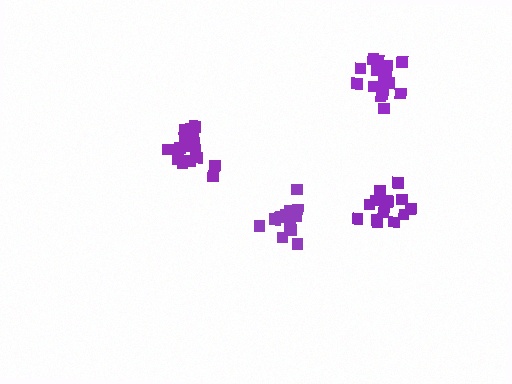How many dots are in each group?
Group 1: 18 dots, Group 2: 16 dots, Group 3: 16 dots, Group 4: 14 dots (64 total).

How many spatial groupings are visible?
There are 4 spatial groupings.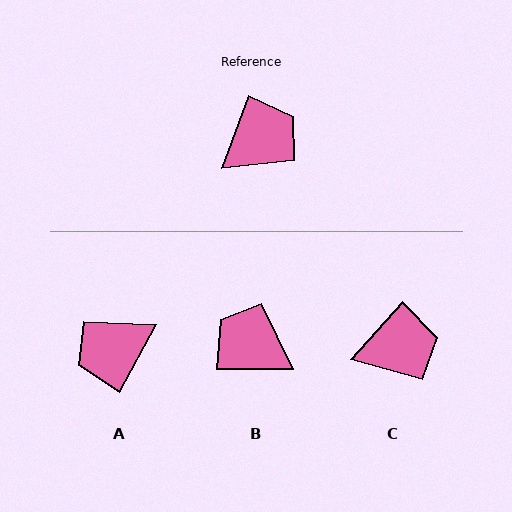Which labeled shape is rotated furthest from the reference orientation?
A, about 172 degrees away.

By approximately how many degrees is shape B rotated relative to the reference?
Approximately 110 degrees counter-clockwise.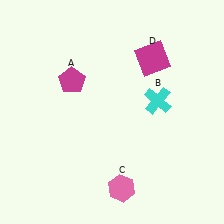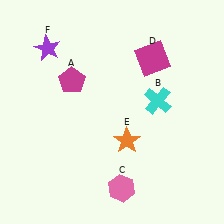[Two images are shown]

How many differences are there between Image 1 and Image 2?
There are 2 differences between the two images.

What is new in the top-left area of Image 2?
A purple star (F) was added in the top-left area of Image 2.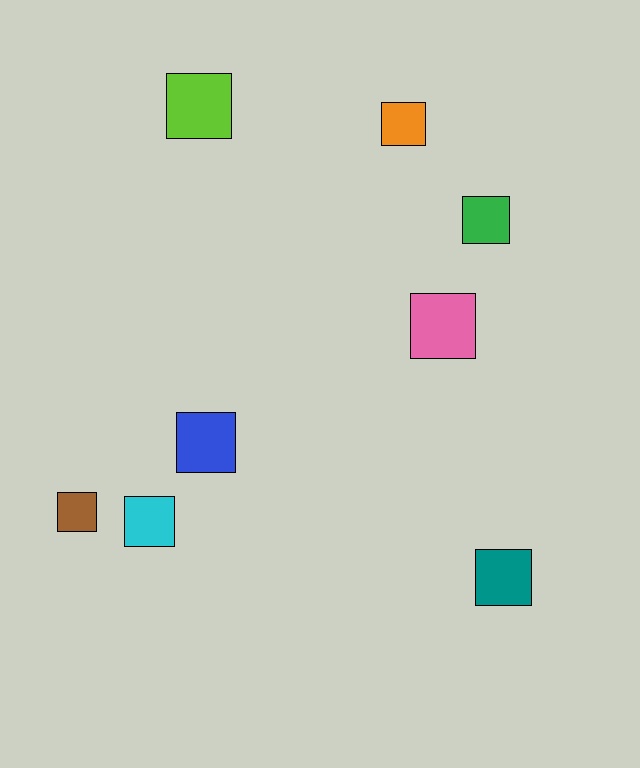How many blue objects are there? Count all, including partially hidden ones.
There is 1 blue object.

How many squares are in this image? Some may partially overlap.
There are 8 squares.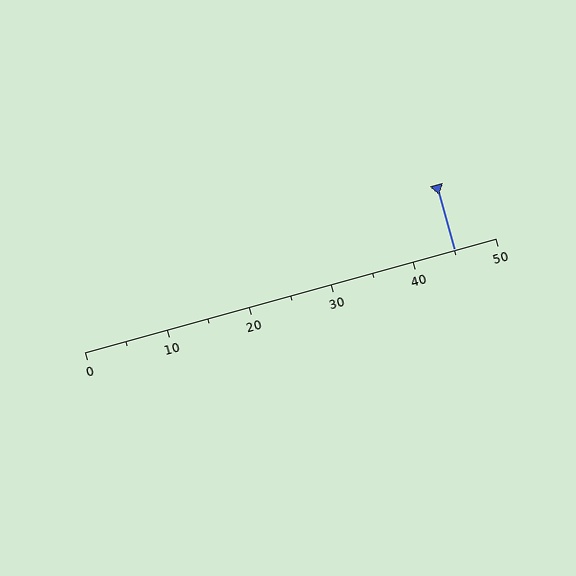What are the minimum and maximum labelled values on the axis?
The axis runs from 0 to 50.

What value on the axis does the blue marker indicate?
The marker indicates approximately 45.